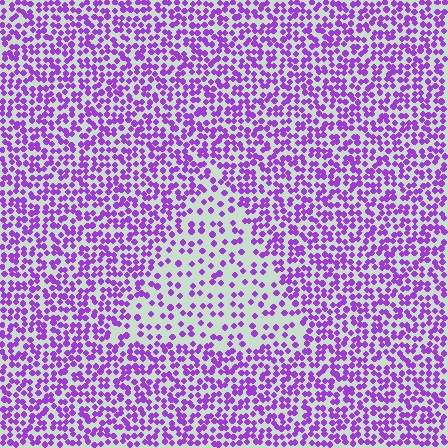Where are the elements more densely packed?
The elements are more densely packed outside the triangle boundary.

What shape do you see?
I see a triangle.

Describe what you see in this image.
The image contains small purple elements arranged at two different densities. A triangle-shaped region is visible where the elements are less densely packed than the surrounding area.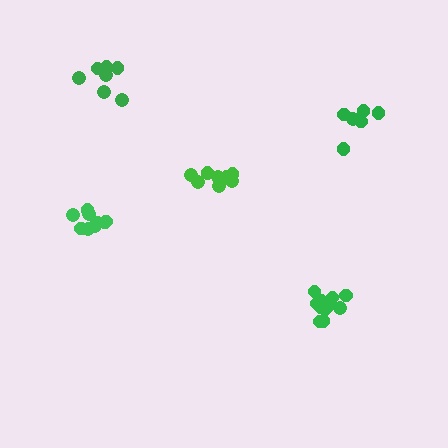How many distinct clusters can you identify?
There are 5 distinct clusters.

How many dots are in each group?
Group 1: 7 dots, Group 2: 6 dots, Group 3: 9 dots, Group 4: 9 dots, Group 5: 12 dots (43 total).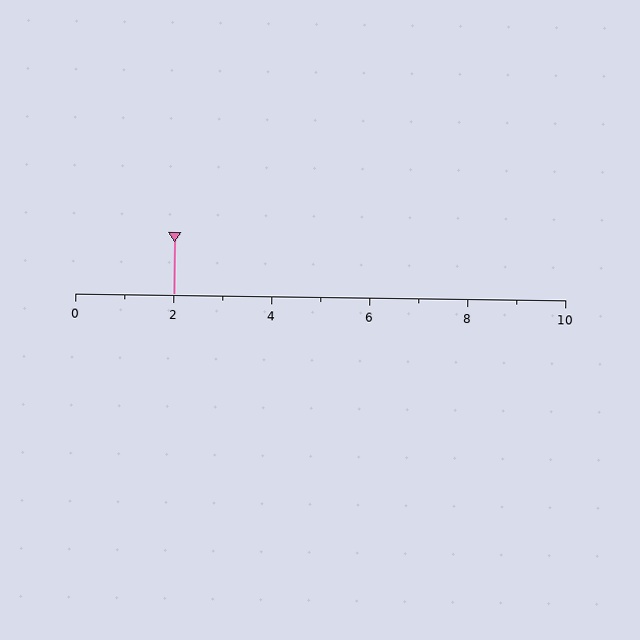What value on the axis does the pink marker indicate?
The marker indicates approximately 2.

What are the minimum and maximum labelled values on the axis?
The axis runs from 0 to 10.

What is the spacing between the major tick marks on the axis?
The major ticks are spaced 2 apart.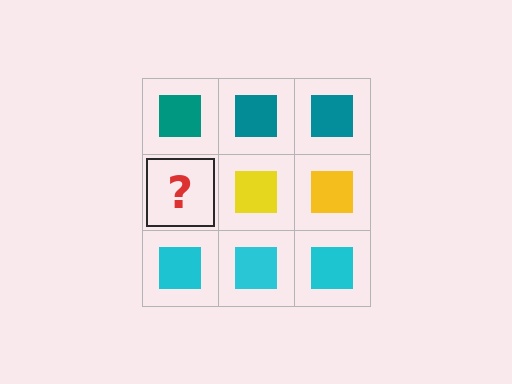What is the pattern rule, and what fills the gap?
The rule is that each row has a consistent color. The gap should be filled with a yellow square.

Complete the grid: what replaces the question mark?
The question mark should be replaced with a yellow square.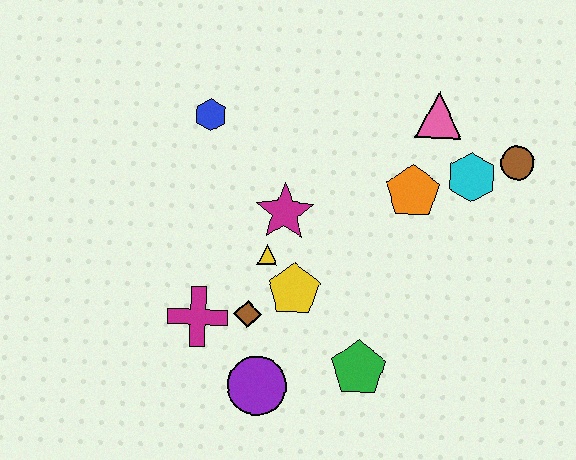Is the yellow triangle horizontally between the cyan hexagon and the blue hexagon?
Yes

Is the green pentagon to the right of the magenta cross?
Yes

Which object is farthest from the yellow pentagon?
The brown circle is farthest from the yellow pentagon.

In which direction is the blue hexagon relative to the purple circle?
The blue hexagon is above the purple circle.